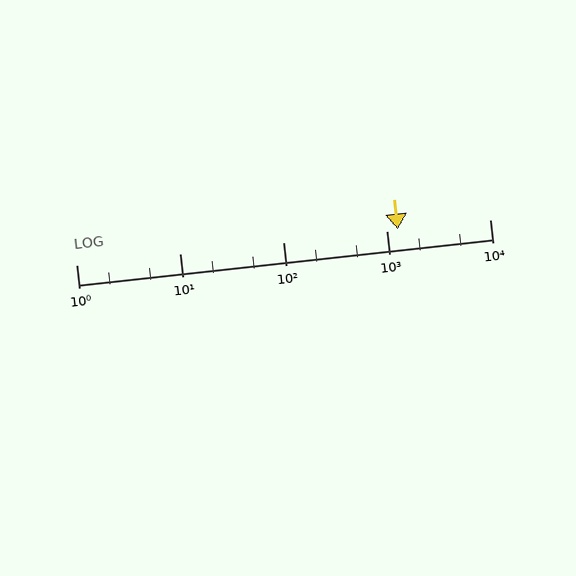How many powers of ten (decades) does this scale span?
The scale spans 4 decades, from 1 to 10000.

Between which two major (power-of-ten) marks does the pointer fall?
The pointer is between 1000 and 10000.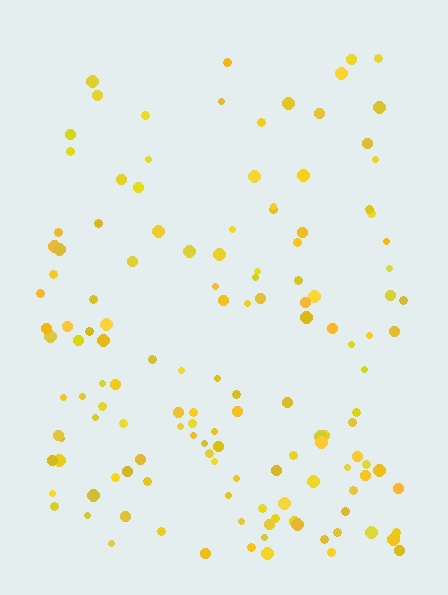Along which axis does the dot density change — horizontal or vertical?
Vertical.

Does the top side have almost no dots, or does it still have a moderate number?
Still a moderate number, just noticeably fewer than the bottom.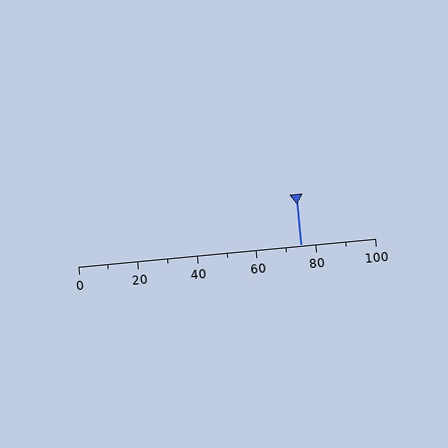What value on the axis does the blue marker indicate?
The marker indicates approximately 75.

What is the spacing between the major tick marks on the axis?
The major ticks are spaced 20 apart.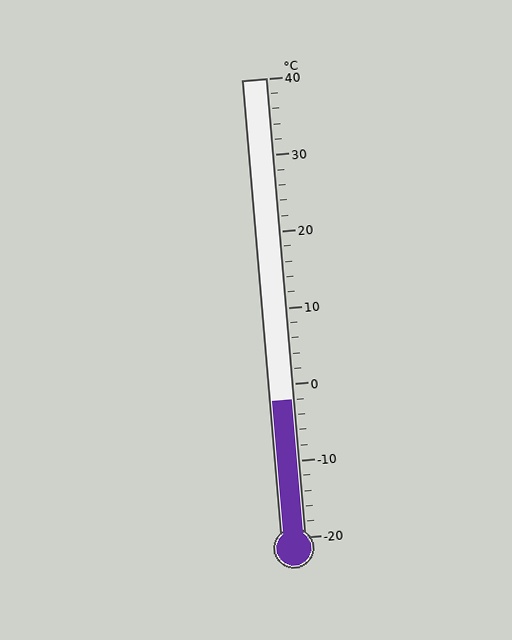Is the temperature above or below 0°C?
The temperature is below 0°C.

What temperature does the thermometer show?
The thermometer shows approximately -2°C.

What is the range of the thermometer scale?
The thermometer scale ranges from -20°C to 40°C.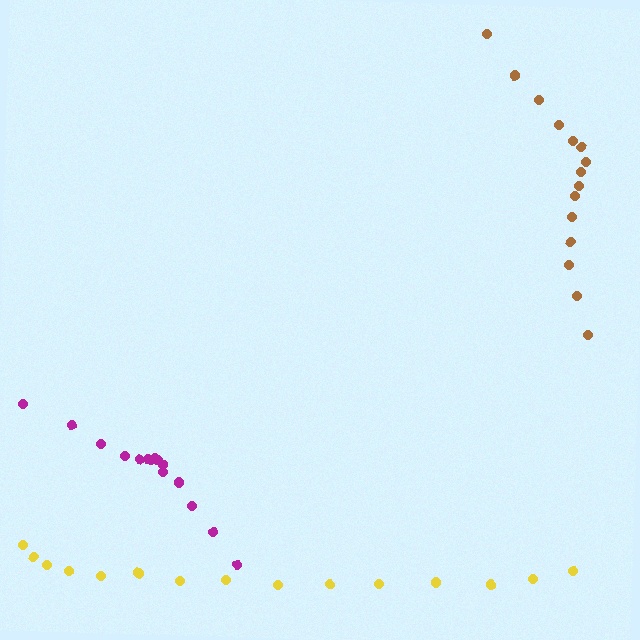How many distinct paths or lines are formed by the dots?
There are 3 distinct paths.